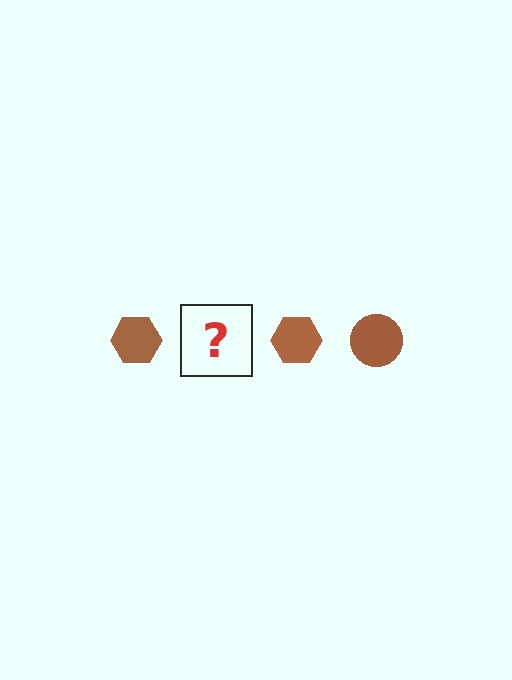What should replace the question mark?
The question mark should be replaced with a brown circle.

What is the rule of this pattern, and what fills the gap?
The rule is that the pattern cycles through hexagon, circle shapes in brown. The gap should be filled with a brown circle.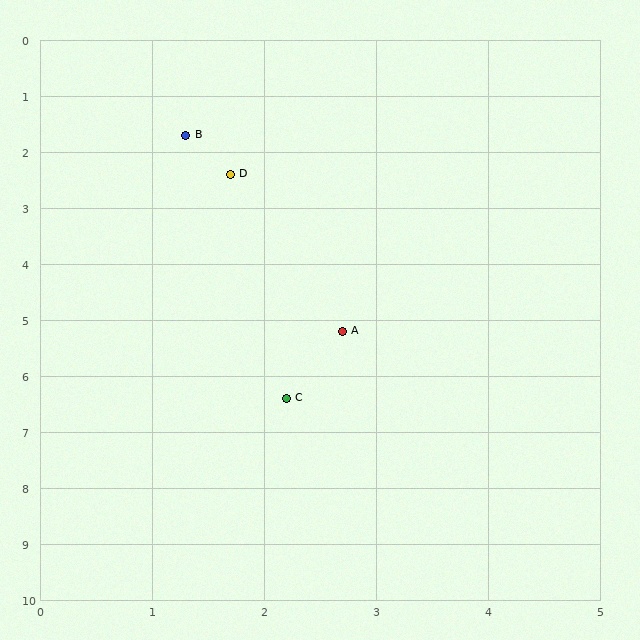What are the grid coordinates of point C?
Point C is at approximately (2.2, 6.4).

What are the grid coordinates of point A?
Point A is at approximately (2.7, 5.2).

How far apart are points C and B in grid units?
Points C and B are about 4.8 grid units apart.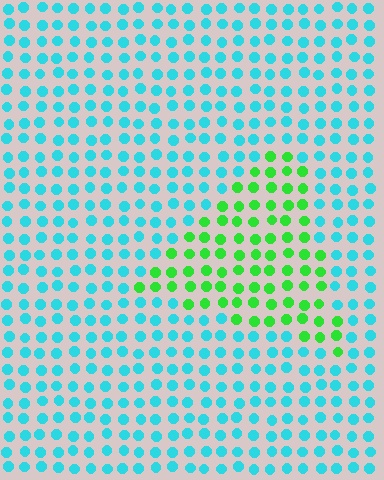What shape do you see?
I see a triangle.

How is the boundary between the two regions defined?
The boundary is defined purely by a slight shift in hue (about 61 degrees). Spacing, size, and orientation are identical on both sides.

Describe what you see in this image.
The image is filled with small cyan elements in a uniform arrangement. A triangle-shaped region is visible where the elements are tinted to a slightly different hue, forming a subtle color boundary.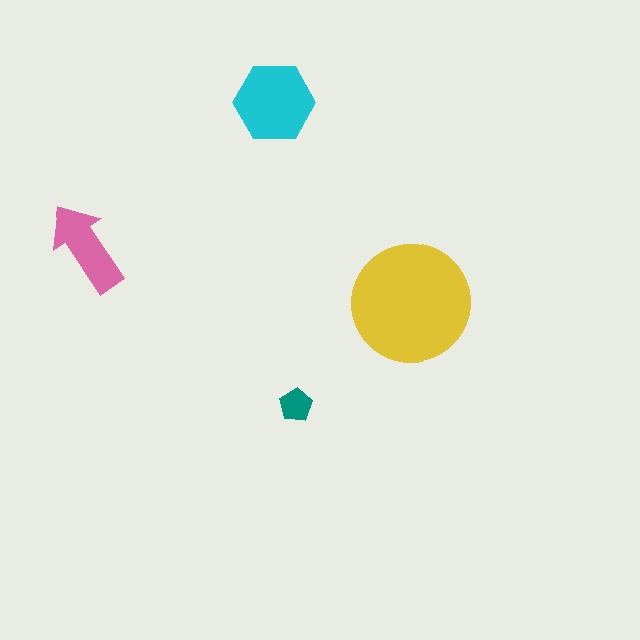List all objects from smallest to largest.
The teal pentagon, the pink arrow, the cyan hexagon, the yellow circle.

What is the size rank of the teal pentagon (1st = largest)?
4th.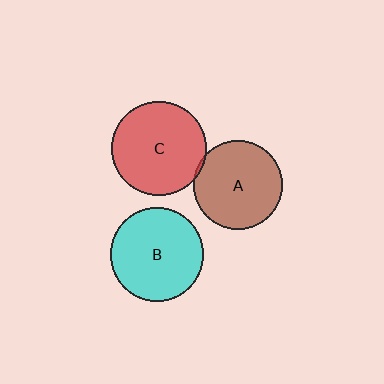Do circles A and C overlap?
Yes.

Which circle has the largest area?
Circle C (red).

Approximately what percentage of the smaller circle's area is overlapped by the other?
Approximately 5%.